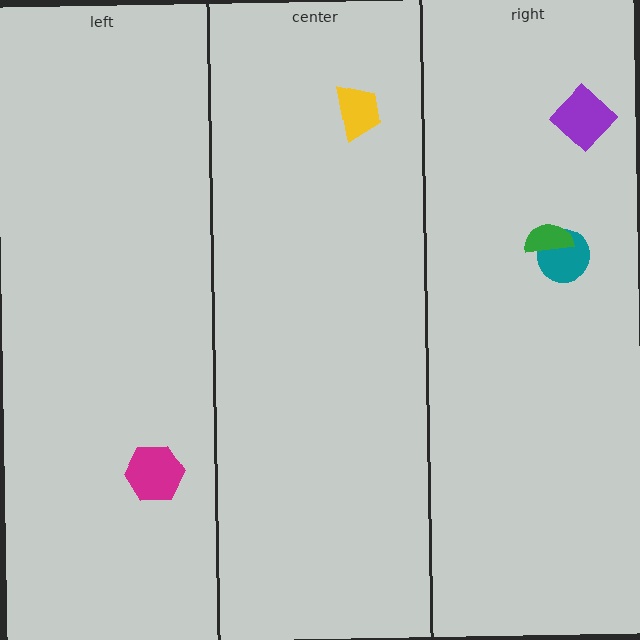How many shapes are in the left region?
1.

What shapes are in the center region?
The yellow trapezoid.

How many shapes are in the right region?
3.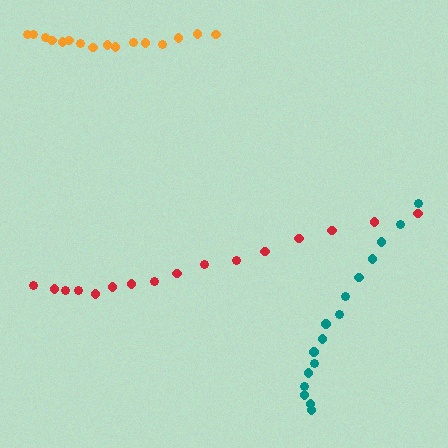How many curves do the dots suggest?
There are 3 distinct paths.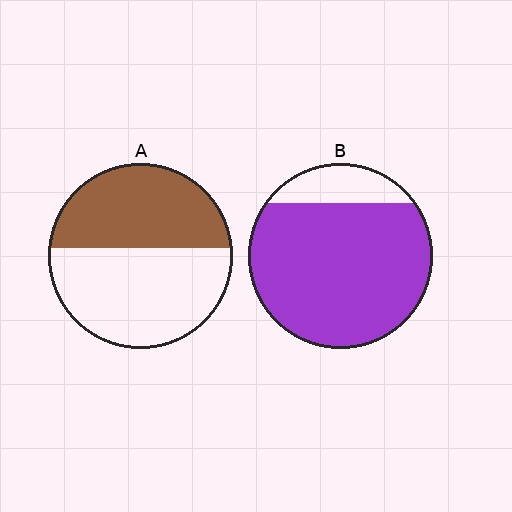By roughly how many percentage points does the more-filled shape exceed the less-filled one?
By roughly 40 percentage points (B over A).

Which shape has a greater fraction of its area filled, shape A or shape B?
Shape B.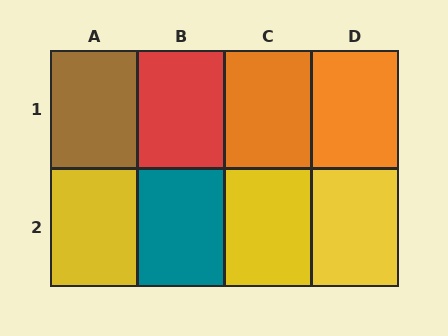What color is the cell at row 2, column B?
Teal.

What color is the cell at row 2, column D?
Yellow.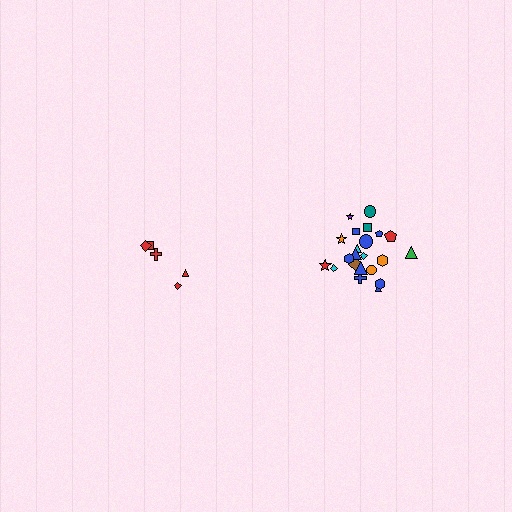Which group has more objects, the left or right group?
The right group.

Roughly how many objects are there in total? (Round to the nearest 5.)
Roughly 25 objects in total.